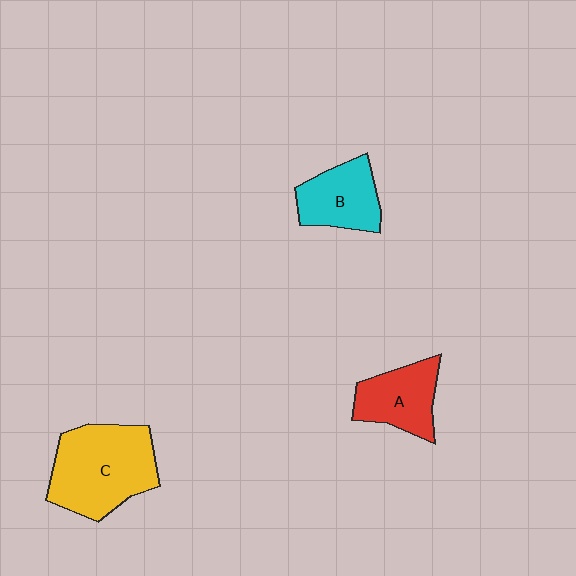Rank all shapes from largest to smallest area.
From largest to smallest: C (yellow), A (red), B (cyan).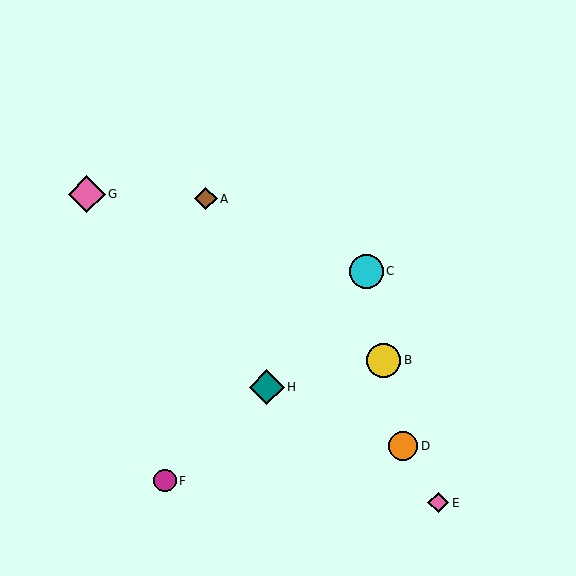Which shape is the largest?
The pink diamond (labeled G) is the largest.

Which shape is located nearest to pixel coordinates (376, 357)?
The yellow circle (labeled B) at (384, 360) is nearest to that location.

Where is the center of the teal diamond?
The center of the teal diamond is at (267, 387).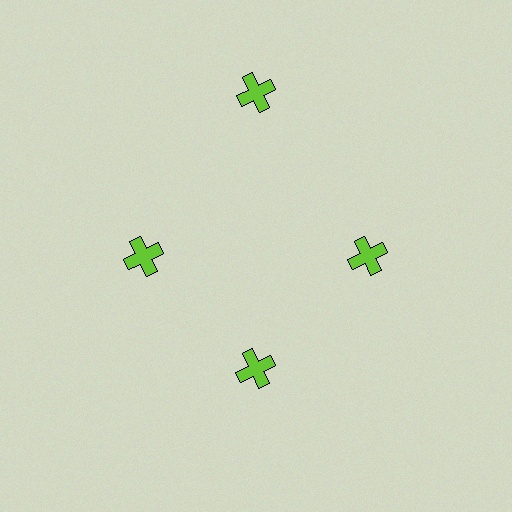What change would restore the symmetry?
The symmetry would be restored by moving it inward, back onto the ring so that all 4 crosses sit at equal angles and equal distance from the center.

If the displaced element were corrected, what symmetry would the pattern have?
It would have 4-fold rotational symmetry — the pattern would map onto itself every 90 degrees.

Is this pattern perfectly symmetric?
No. The 4 lime crosses are arranged in a ring, but one element near the 12 o'clock position is pushed outward from the center, breaking the 4-fold rotational symmetry.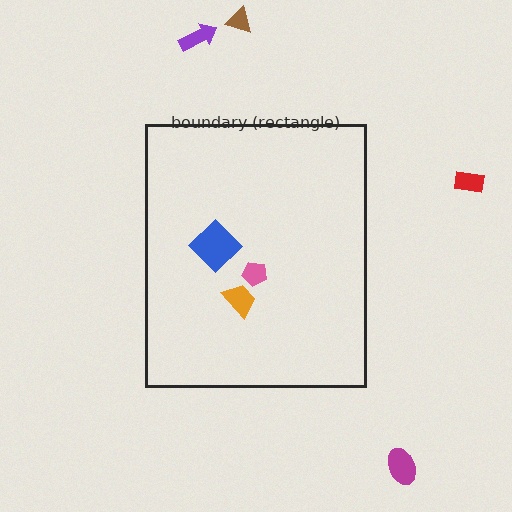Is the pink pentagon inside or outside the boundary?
Inside.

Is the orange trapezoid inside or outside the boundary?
Inside.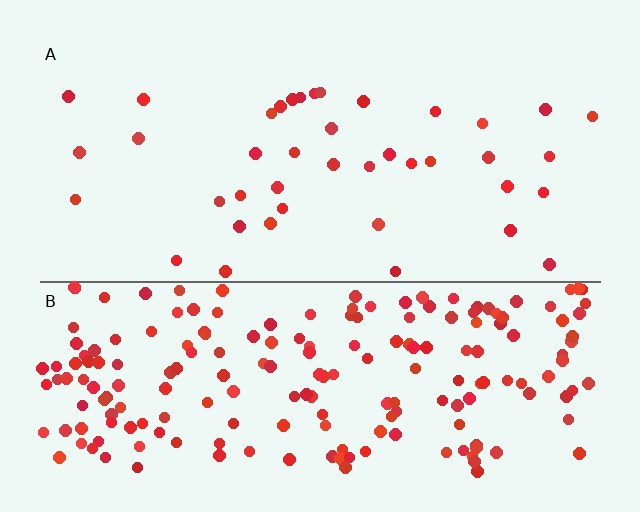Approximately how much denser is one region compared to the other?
Approximately 5.1× — region B over region A.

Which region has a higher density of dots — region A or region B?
B (the bottom).